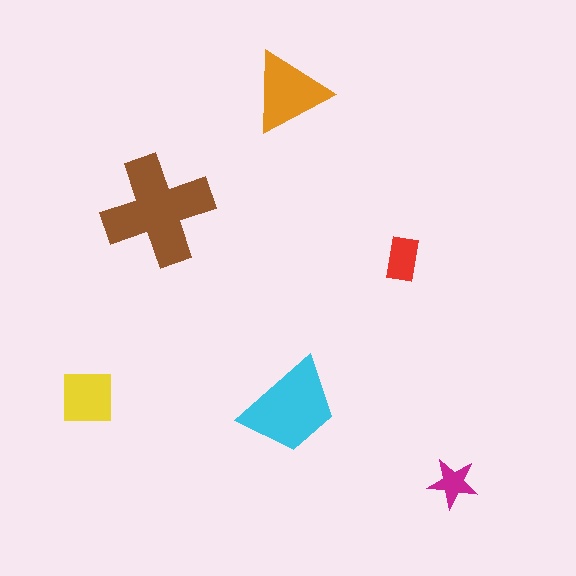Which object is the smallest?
The magenta star.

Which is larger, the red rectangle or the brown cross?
The brown cross.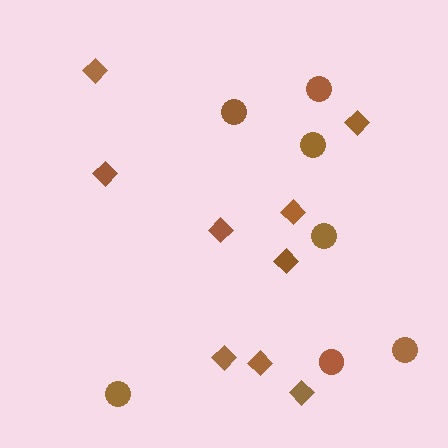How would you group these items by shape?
There are 2 groups: one group of diamonds (9) and one group of circles (7).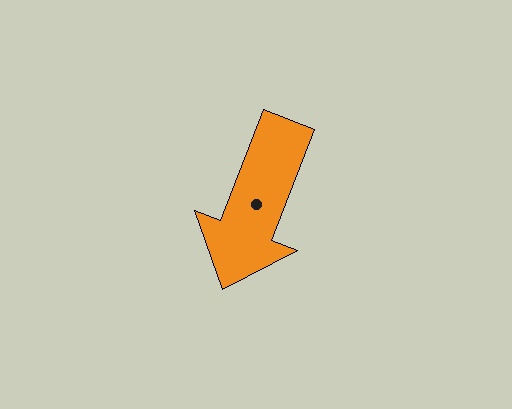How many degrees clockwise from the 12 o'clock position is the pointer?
Approximately 201 degrees.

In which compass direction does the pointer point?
South.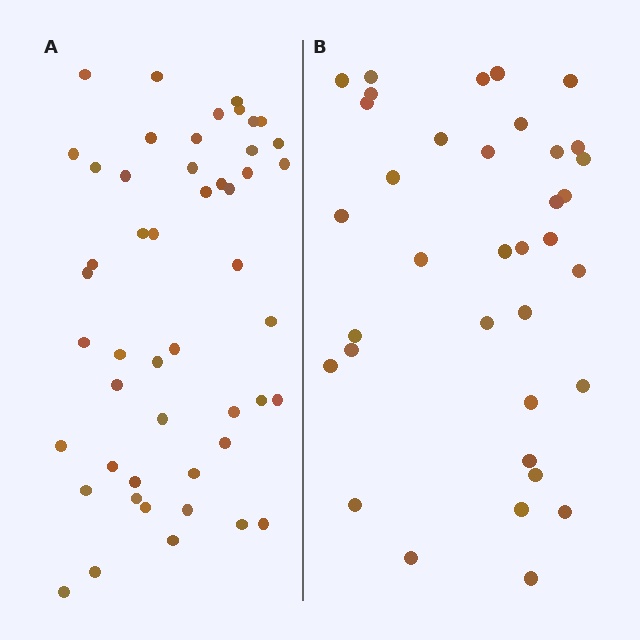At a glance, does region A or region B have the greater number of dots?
Region A (the left region) has more dots.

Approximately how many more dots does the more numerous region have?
Region A has approximately 15 more dots than region B.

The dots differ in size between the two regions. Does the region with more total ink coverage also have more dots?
No. Region B has more total ink coverage because its dots are larger, but region A actually contains more individual dots. Total area can be misleading — the number of items is what matters here.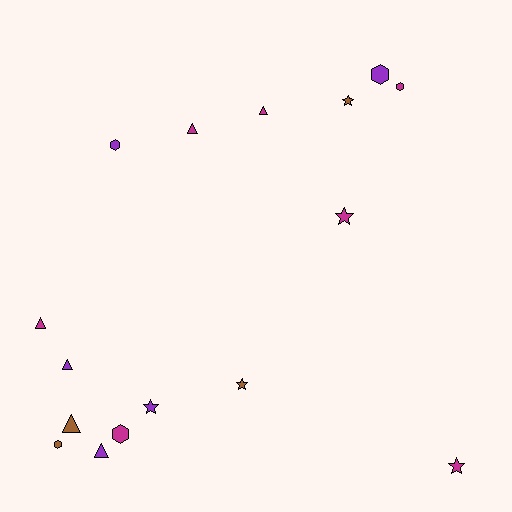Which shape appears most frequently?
Triangle, with 6 objects.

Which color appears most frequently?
Magenta, with 7 objects.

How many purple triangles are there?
There are 2 purple triangles.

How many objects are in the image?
There are 16 objects.